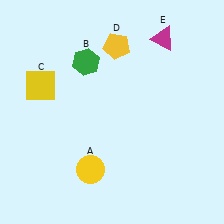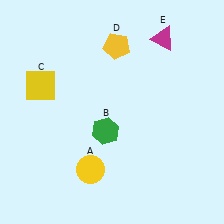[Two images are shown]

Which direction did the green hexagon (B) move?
The green hexagon (B) moved down.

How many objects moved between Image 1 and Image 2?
1 object moved between the two images.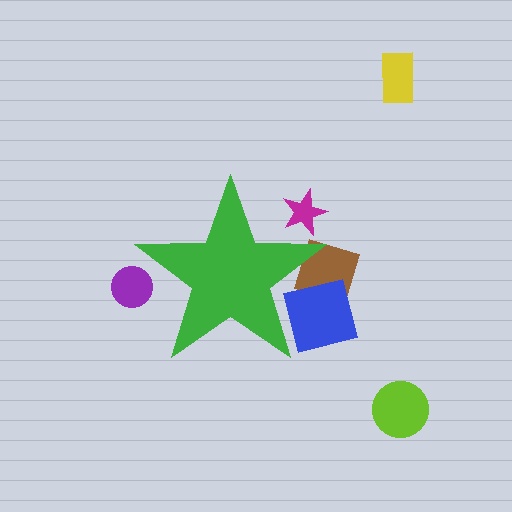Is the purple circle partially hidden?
Yes, the purple circle is partially hidden behind the green star.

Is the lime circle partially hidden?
No, the lime circle is fully visible.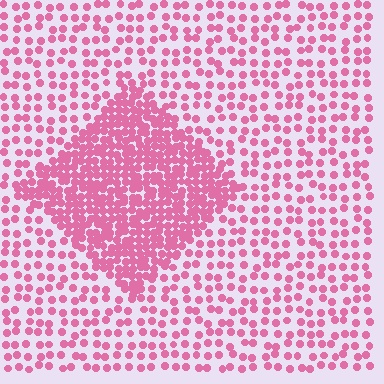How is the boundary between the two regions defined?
The boundary is defined by a change in element density (approximately 2.5x ratio). All elements are the same color, size, and shape.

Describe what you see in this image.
The image contains small pink elements arranged at two different densities. A diamond-shaped region is visible where the elements are more densely packed than the surrounding area.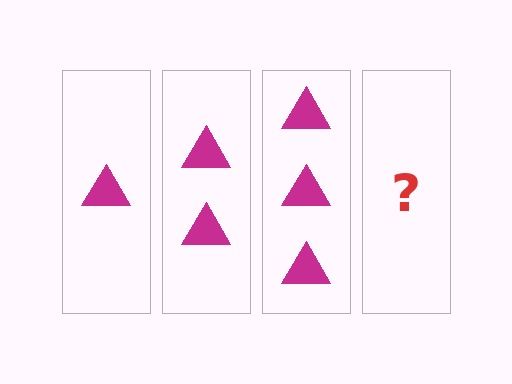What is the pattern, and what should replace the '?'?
The pattern is that each step adds one more triangle. The '?' should be 4 triangles.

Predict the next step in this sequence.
The next step is 4 triangles.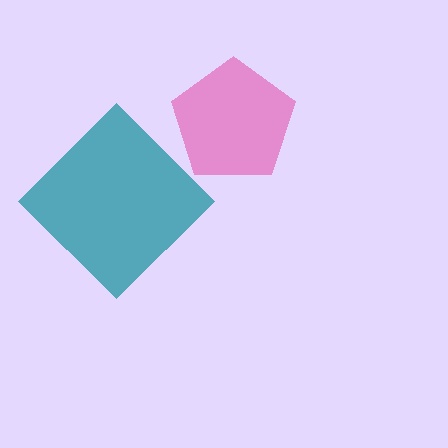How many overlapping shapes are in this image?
There are 2 overlapping shapes in the image.